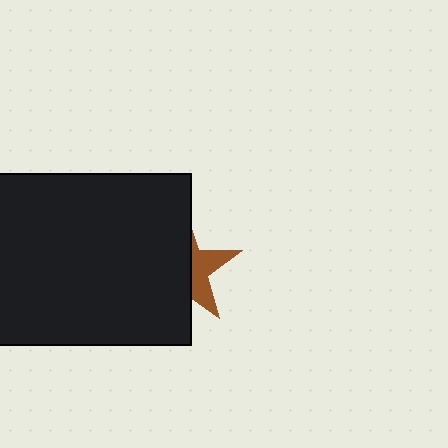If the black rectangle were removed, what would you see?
You would see the complete brown star.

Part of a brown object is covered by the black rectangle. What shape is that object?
It is a star.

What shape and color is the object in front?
The object in front is a black rectangle.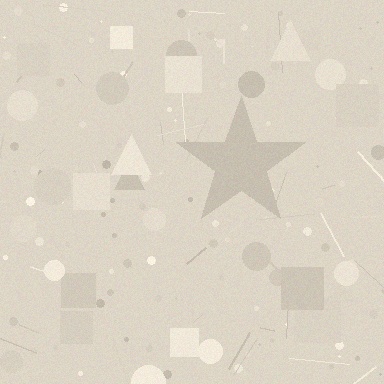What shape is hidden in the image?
A star is hidden in the image.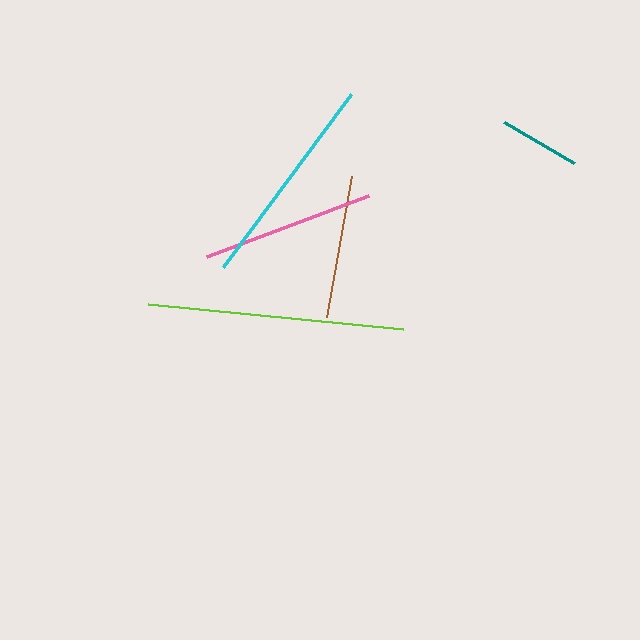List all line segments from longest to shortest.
From longest to shortest: lime, cyan, pink, brown, teal.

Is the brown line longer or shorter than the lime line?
The lime line is longer than the brown line.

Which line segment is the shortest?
The teal line is the shortest at approximately 82 pixels.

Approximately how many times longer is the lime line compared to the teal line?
The lime line is approximately 3.1 times the length of the teal line.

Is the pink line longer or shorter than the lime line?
The lime line is longer than the pink line.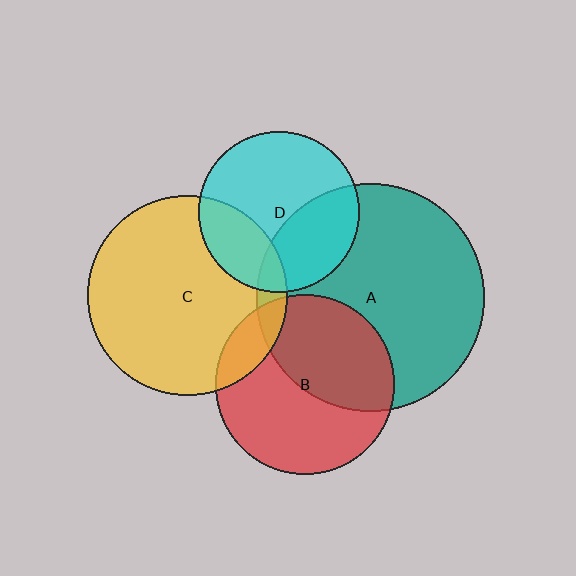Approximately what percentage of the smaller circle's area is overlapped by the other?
Approximately 45%.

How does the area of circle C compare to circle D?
Approximately 1.5 times.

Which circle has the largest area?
Circle A (teal).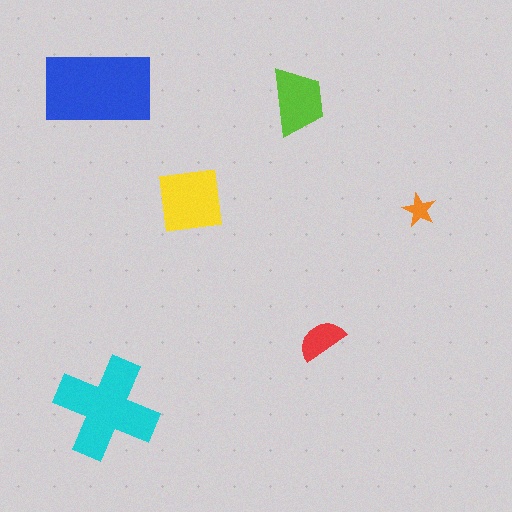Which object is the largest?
The blue rectangle.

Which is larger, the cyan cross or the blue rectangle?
The blue rectangle.